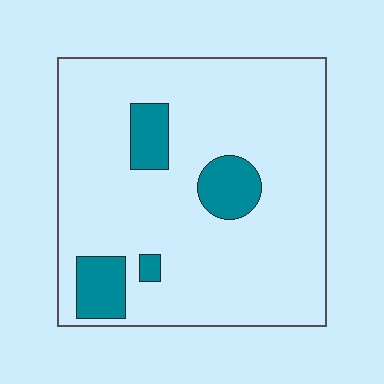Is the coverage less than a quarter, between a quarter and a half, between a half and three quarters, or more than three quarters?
Less than a quarter.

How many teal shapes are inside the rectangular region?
4.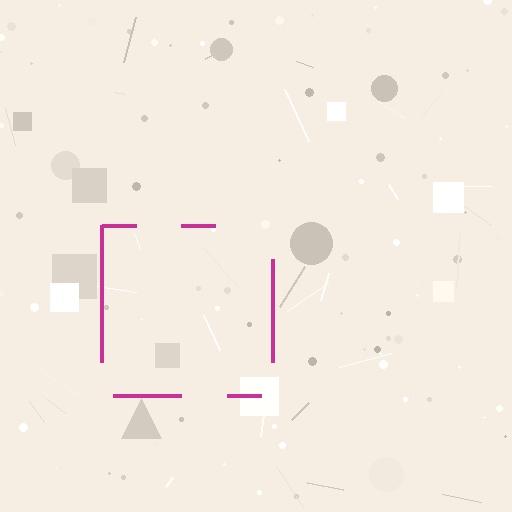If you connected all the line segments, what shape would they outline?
They would outline a square.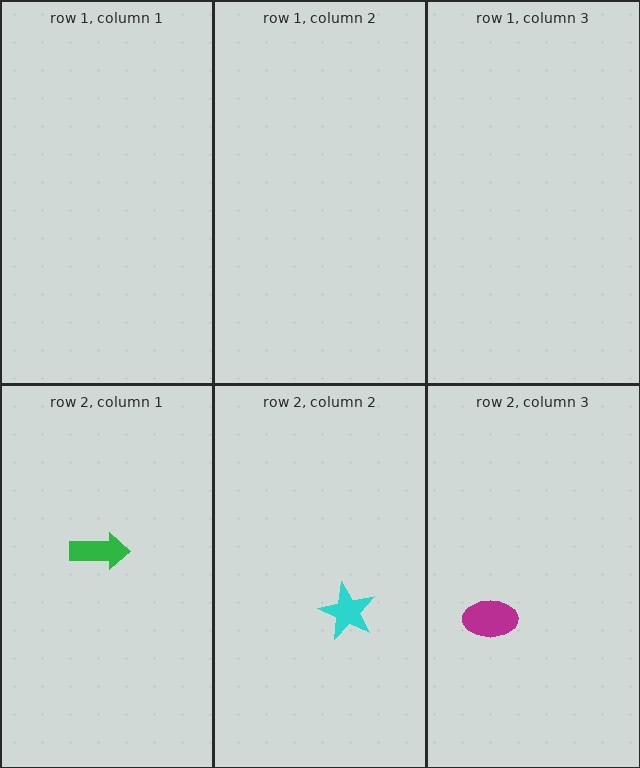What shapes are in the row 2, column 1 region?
The green arrow.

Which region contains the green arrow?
The row 2, column 1 region.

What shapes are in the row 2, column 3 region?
The magenta ellipse.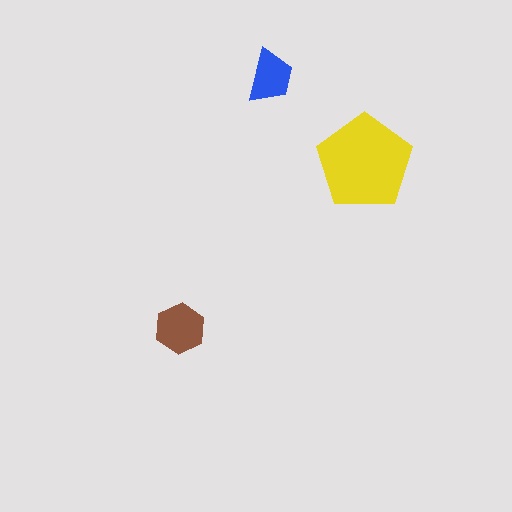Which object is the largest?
The yellow pentagon.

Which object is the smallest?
The blue trapezoid.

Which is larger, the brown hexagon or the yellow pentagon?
The yellow pentagon.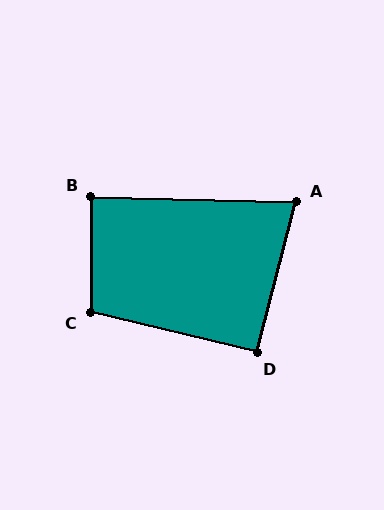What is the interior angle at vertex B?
Approximately 89 degrees (approximately right).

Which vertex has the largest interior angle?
C, at approximately 103 degrees.